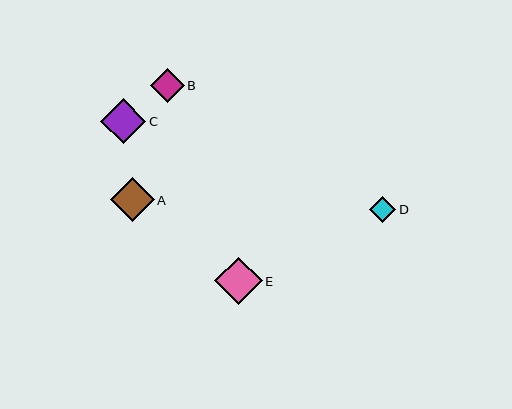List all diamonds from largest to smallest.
From largest to smallest: E, C, A, B, D.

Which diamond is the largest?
Diamond E is the largest with a size of approximately 48 pixels.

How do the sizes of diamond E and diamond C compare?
Diamond E and diamond C are approximately the same size.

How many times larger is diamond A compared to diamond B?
Diamond A is approximately 1.3 times the size of diamond B.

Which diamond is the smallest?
Diamond D is the smallest with a size of approximately 26 pixels.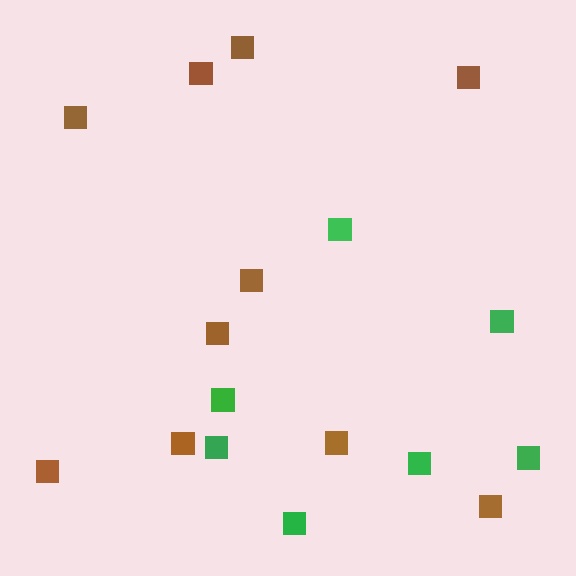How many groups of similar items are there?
There are 2 groups: one group of brown squares (10) and one group of green squares (7).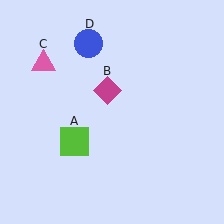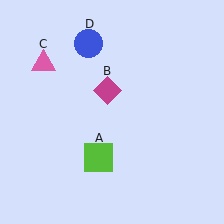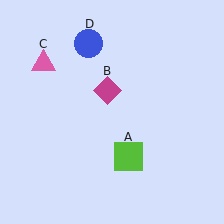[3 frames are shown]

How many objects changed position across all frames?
1 object changed position: lime square (object A).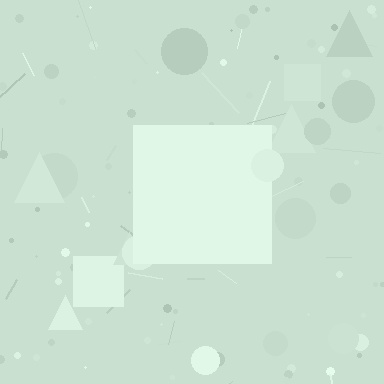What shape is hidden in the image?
A square is hidden in the image.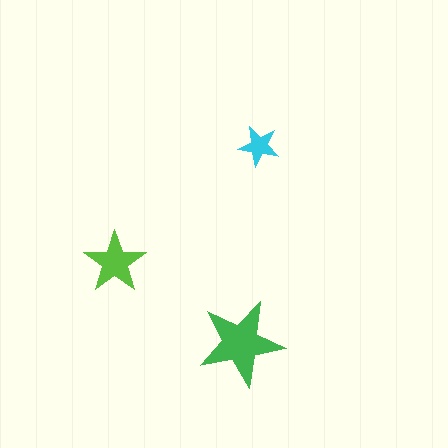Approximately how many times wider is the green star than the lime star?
About 1.5 times wider.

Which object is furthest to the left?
The lime star is leftmost.